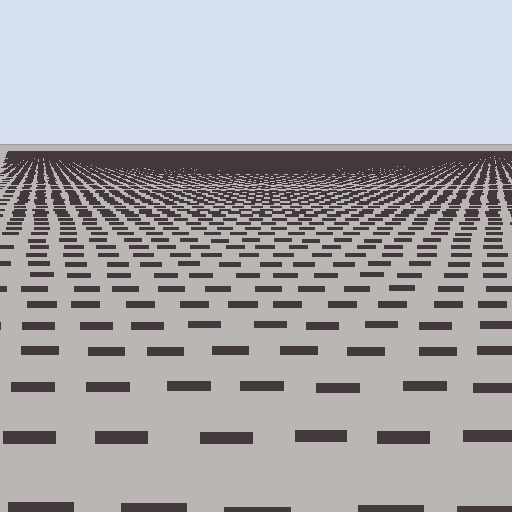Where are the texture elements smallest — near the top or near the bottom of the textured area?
Near the top.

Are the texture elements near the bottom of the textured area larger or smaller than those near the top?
Larger. Near the bottom, elements are closer to the viewer and appear at a bigger on-screen size.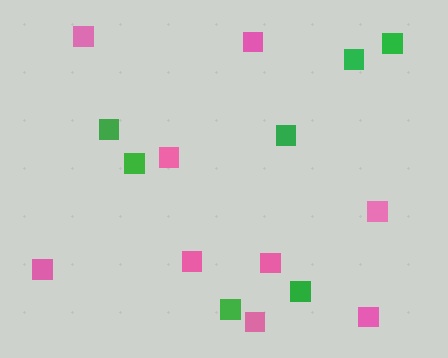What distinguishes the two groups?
There are 2 groups: one group of green squares (7) and one group of pink squares (9).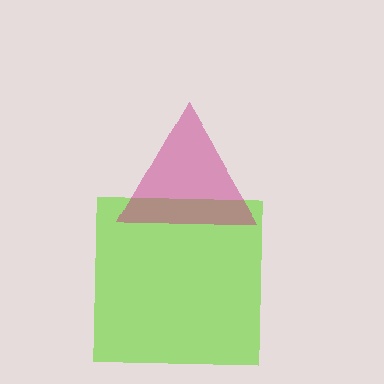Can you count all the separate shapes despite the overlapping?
Yes, there are 2 separate shapes.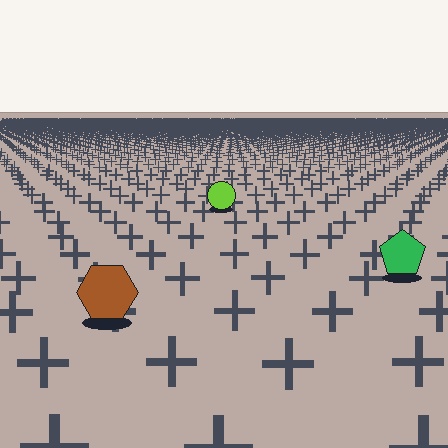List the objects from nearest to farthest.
From nearest to farthest: the brown hexagon, the green pentagon, the lime circle.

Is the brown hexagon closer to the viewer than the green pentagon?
Yes. The brown hexagon is closer — you can tell from the texture gradient: the ground texture is coarser near it.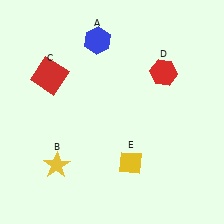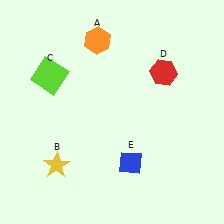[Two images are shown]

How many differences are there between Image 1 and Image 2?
There are 3 differences between the two images.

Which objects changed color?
A changed from blue to orange. C changed from red to lime. E changed from yellow to blue.